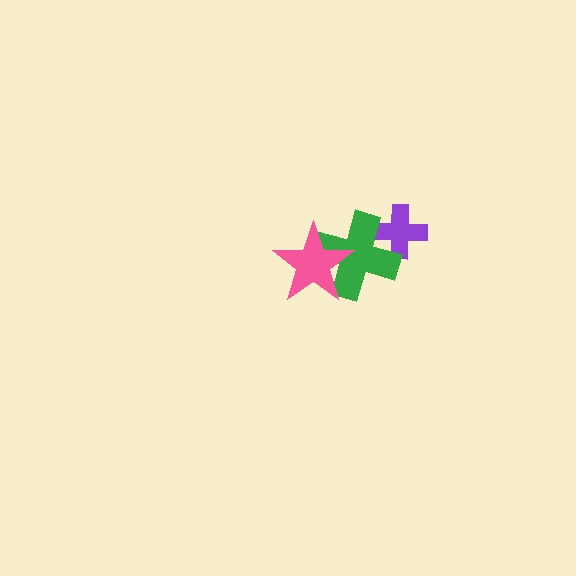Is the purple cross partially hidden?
Yes, it is partially covered by another shape.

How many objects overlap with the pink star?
1 object overlaps with the pink star.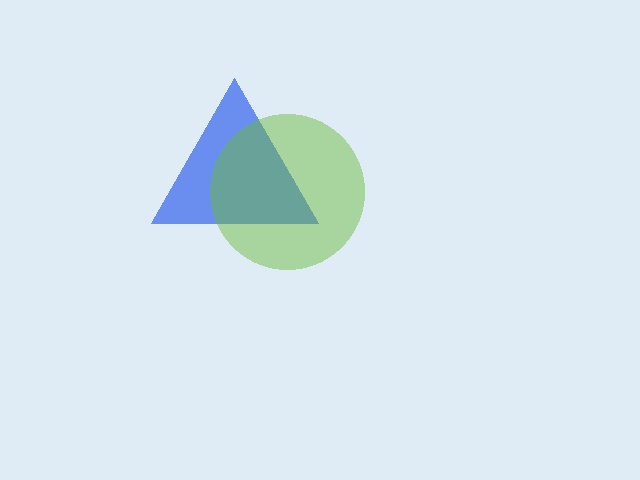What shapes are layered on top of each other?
The layered shapes are: a blue triangle, a lime circle.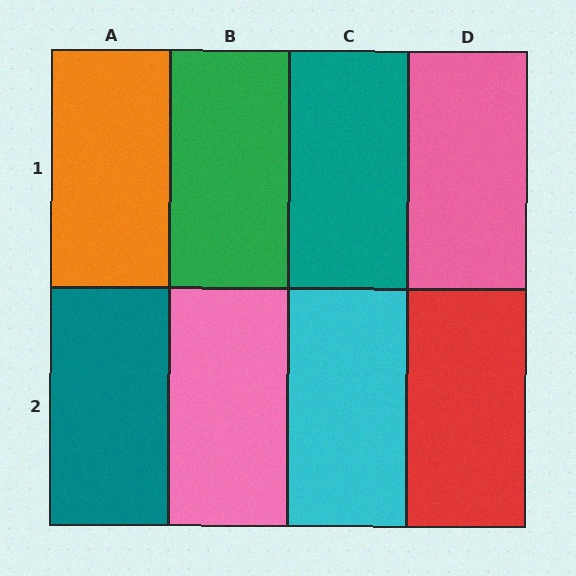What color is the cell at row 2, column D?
Red.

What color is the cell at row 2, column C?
Cyan.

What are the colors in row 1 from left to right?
Orange, green, teal, pink.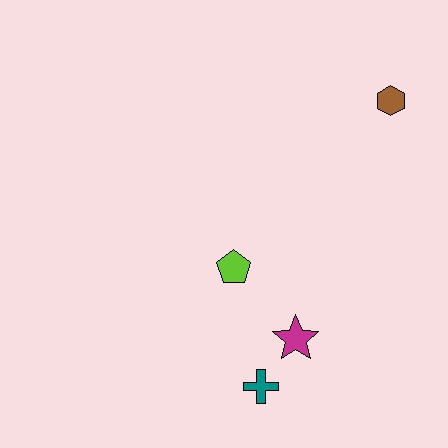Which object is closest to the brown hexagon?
The lime pentagon is closest to the brown hexagon.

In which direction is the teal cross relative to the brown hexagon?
The teal cross is below the brown hexagon.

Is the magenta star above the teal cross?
Yes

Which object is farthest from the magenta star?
The brown hexagon is farthest from the magenta star.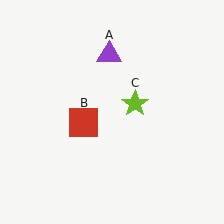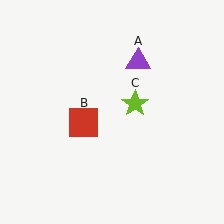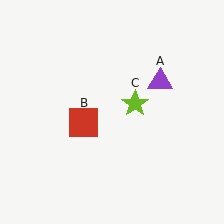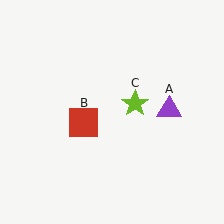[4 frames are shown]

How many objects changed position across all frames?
1 object changed position: purple triangle (object A).